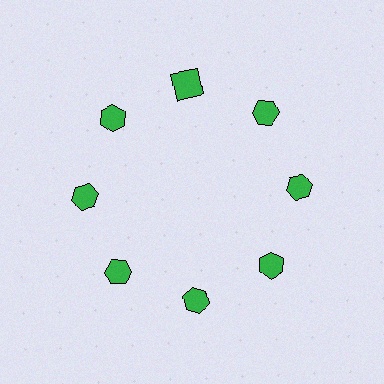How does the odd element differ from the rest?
It has a different shape: square instead of hexagon.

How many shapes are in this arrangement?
There are 8 shapes arranged in a ring pattern.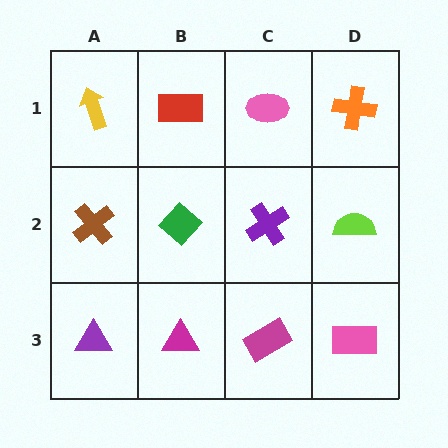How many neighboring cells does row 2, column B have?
4.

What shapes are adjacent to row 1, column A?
A brown cross (row 2, column A), a red rectangle (row 1, column B).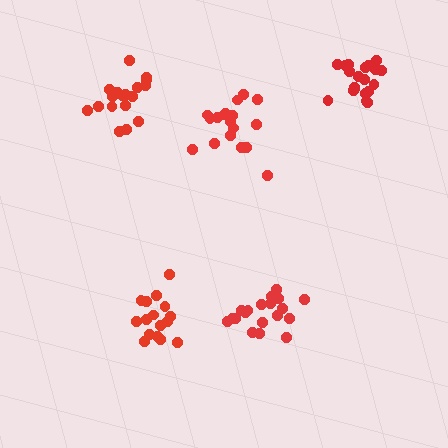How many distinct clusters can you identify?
There are 5 distinct clusters.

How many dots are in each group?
Group 1: 19 dots, Group 2: 19 dots, Group 3: 18 dots, Group 4: 20 dots, Group 5: 16 dots (92 total).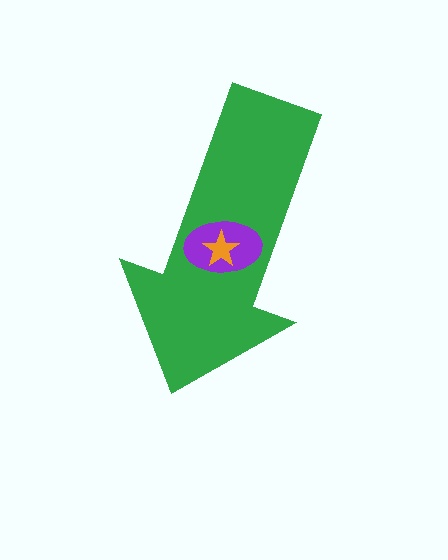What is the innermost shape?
The orange star.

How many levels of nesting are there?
3.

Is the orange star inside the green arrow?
Yes.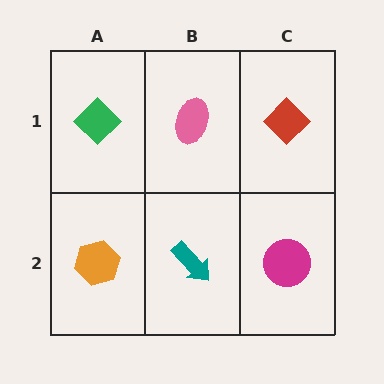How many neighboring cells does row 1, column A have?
2.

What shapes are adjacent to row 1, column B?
A teal arrow (row 2, column B), a green diamond (row 1, column A), a red diamond (row 1, column C).